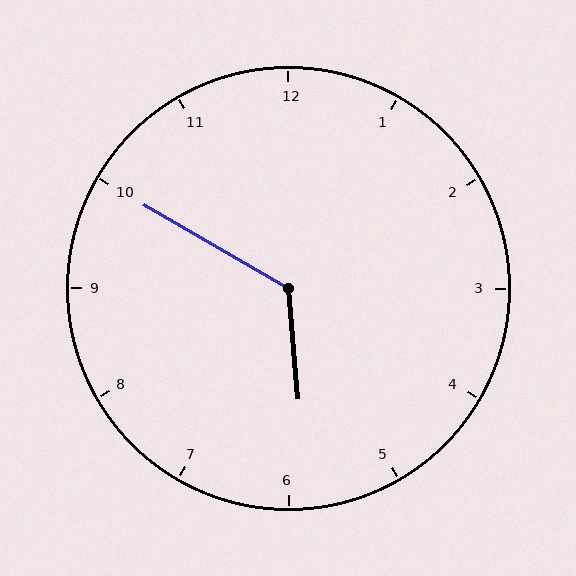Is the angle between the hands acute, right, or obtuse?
It is obtuse.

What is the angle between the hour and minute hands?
Approximately 125 degrees.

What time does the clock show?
5:50.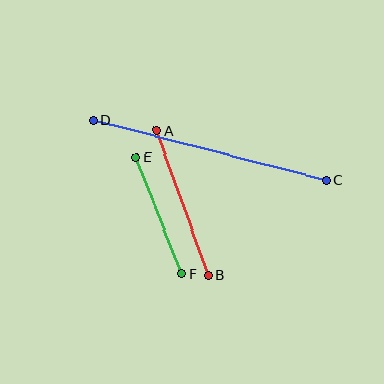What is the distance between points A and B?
The distance is approximately 154 pixels.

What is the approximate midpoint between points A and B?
The midpoint is at approximately (182, 203) pixels.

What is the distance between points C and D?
The distance is approximately 241 pixels.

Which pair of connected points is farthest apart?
Points C and D are farthest apart.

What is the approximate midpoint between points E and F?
The midpoint is at approximately (159, 216) pixels.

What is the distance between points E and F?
The distance is approximately 125 pixels.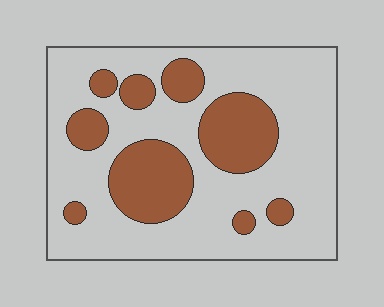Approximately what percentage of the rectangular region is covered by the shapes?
Approximately 25%.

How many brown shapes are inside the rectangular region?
9.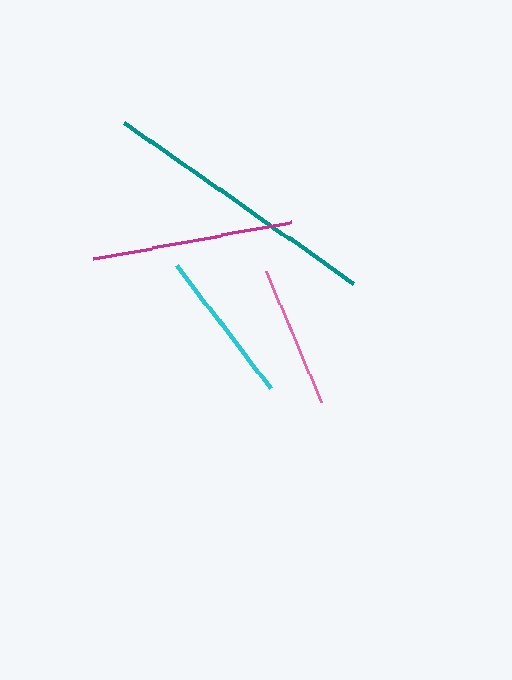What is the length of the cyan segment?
The cyan segment is approximately 154 pixels long.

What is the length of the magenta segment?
The magenta segment is approximately 201 pixels long.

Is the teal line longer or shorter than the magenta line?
The teal line is longer than the magenta line.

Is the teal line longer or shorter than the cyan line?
The teal line is longer than the cyan line.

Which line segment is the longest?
The teal line is the longest at approximately 280 pixels.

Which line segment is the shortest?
The pink line is the shortest at approximately 142 pixels.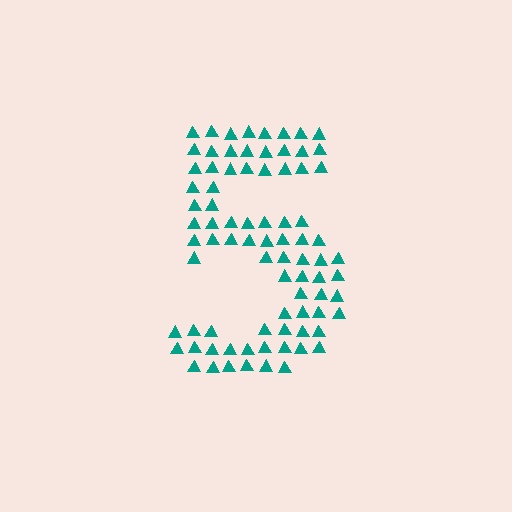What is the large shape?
The large shape is the digit 5.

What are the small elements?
The small elements are triangles.